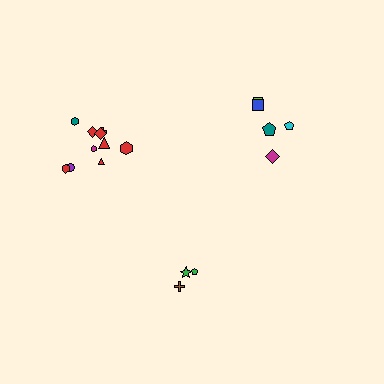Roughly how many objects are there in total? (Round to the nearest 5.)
Roughly 20 objects in total.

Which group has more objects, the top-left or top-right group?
The top-left group.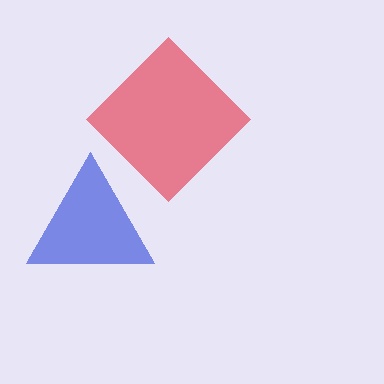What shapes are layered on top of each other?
The layered shapes are: a red diamond, a blue triangle.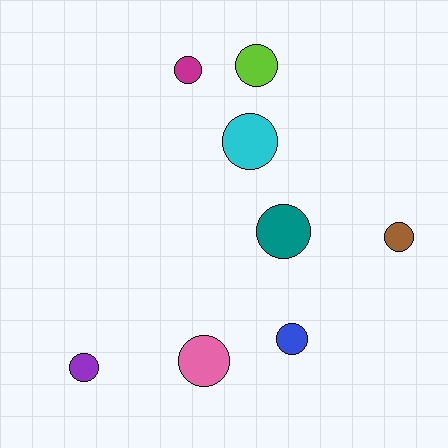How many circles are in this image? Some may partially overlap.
There are 8 circles.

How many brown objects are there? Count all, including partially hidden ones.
There is 1 brown object.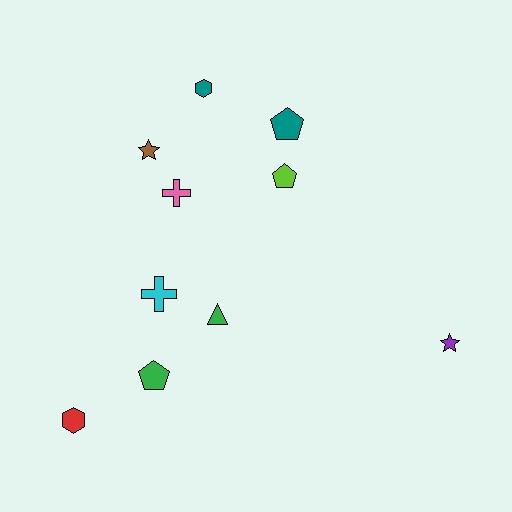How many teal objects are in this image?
There are 2 teal objects.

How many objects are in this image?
There are 10 objects.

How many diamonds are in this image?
There are no diamonds.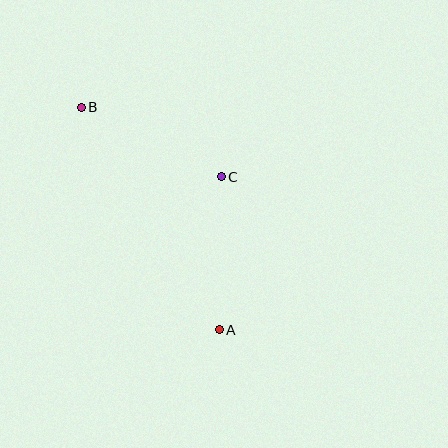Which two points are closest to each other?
Points A and C are closest to each other.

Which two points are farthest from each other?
Points A and B are farthest from each other.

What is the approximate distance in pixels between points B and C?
The distance between B and C is approximately 156 pixels.